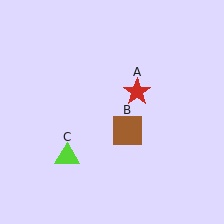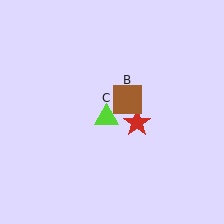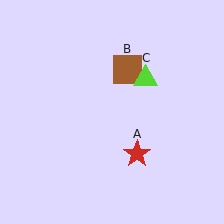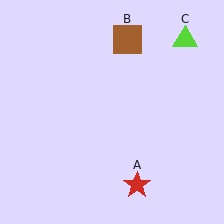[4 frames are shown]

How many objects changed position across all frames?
3 objects changed position: red star (object A), brown square (object B), lime triangle (object C).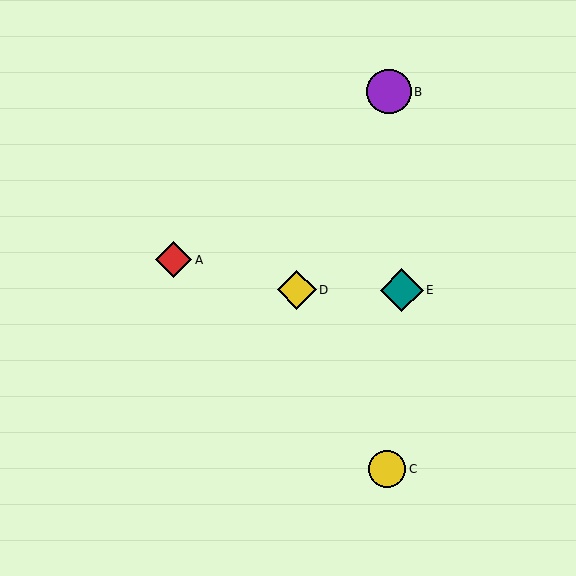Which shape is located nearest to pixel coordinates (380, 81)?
The purple circle (labeled B) at (389, 92) is nearest to that location.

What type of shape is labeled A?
Shape A is a red diamond.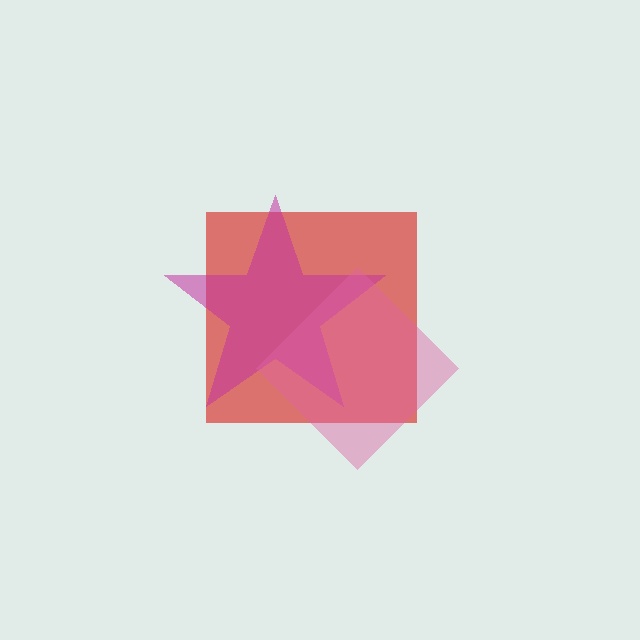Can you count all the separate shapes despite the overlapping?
Yes, there are 3 separate shapes.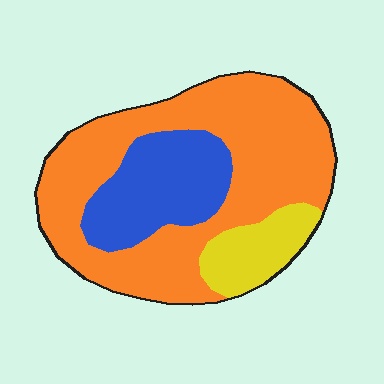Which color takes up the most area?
Orange, at roughly 65%.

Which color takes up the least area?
Yellow, at roughly 15%.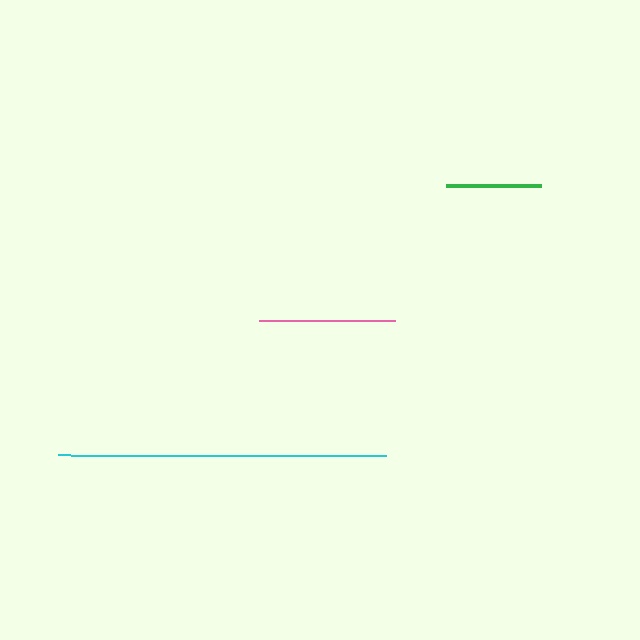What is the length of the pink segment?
The pink segment is approximately 136 pixels long.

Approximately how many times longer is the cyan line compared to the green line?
The cyan line is approximately 3.5 times the length of the green line.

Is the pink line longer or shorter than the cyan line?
The cyan line is longer than the pink line.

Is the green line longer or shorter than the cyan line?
The cyan line is longer than the green line.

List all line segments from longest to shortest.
From longest to shortest: cyan, pink, green.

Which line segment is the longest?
The cyan line is the longest at approximately 328 pixels.